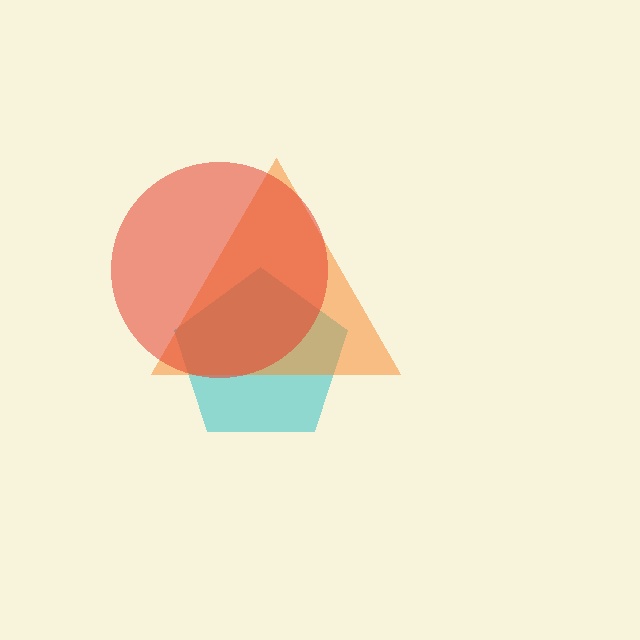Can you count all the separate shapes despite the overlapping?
Yes, there are 3 separate shapes.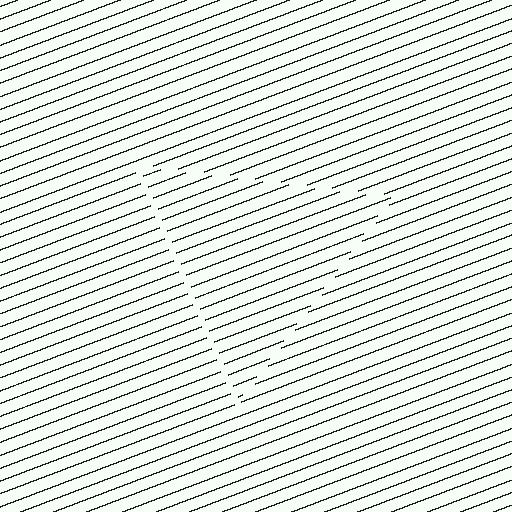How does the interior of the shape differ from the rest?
The interior of the shape contains the same grating, shifted by half a period — the contour is defined by the phase discontinuity where line-ends from the inner and outer gratings abut.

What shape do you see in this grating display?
An illusory triangle. The interior of the shape contains the same grating, shifted by half a period — the contour is defined by the phase discontinuity where line-ends from the inner and outer gratings abut.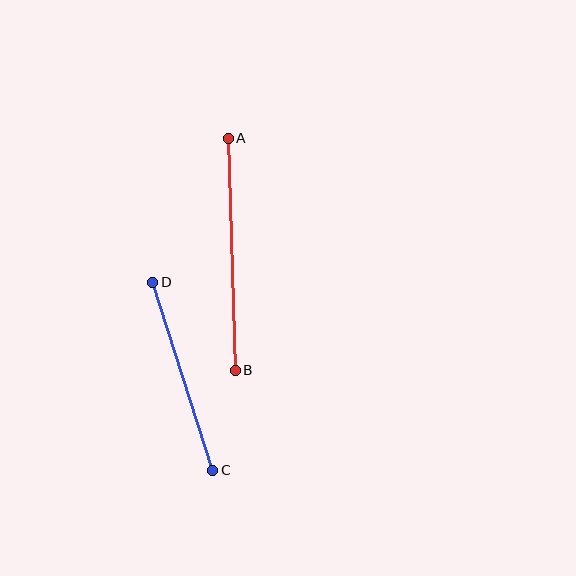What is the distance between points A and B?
The distance is approximately 232 pixels.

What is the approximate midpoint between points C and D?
The midpoint is at approximately (183, 376) pixels.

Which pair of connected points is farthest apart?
Points A and B are farthest apart.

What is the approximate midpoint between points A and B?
The midpoint is at approximately (232, 254) pixels.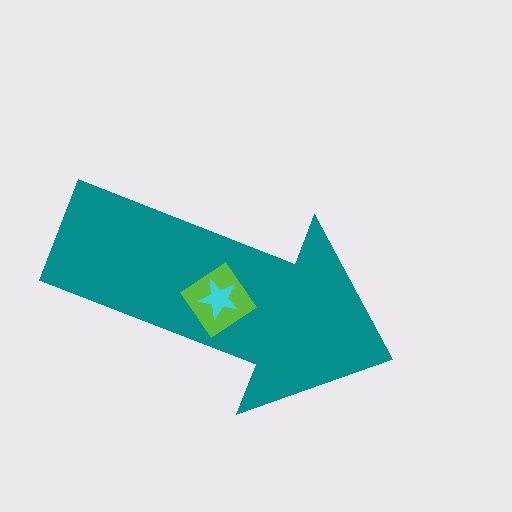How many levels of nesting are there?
3.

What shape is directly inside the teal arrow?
The lime diamond.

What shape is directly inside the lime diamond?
The cyan star.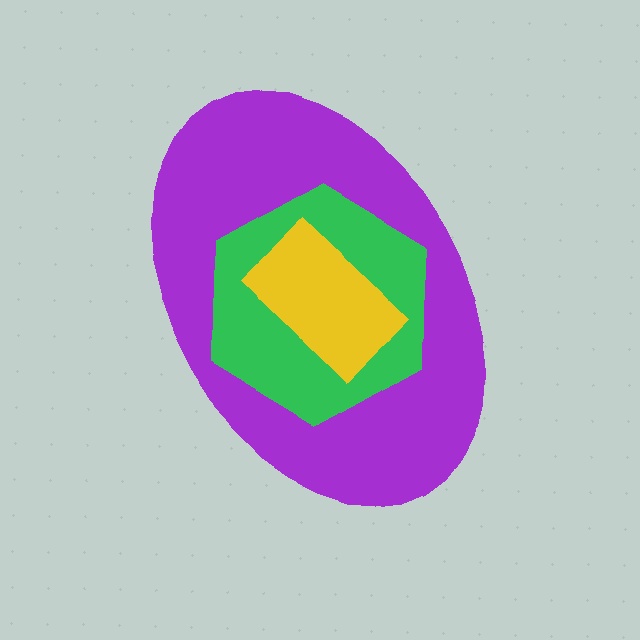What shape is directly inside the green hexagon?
The yellow rectangle.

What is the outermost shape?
The purple ellipse.